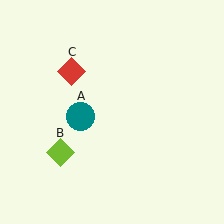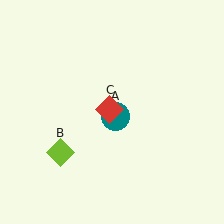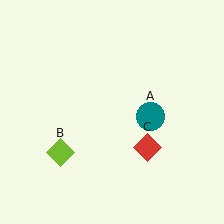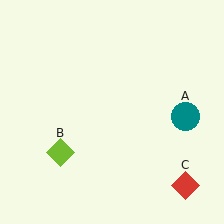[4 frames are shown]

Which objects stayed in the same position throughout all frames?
Lime diamond (object B) remained stationary.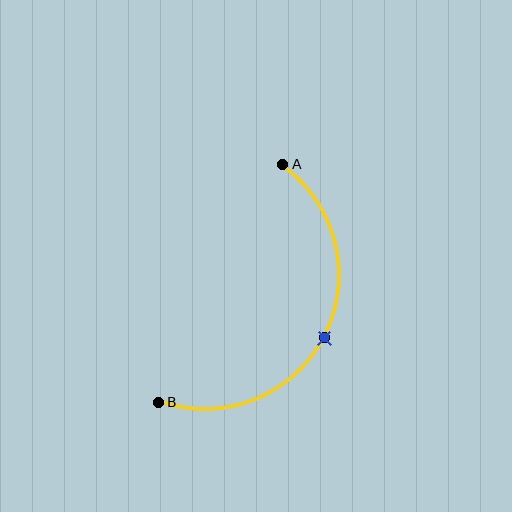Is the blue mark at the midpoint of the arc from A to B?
Yes. The blue mark lies on the arc at equal arc-length from both A and B — it is the arc midpoint.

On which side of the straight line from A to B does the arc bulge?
The arc bulges to the right of the straight line connecting A and B.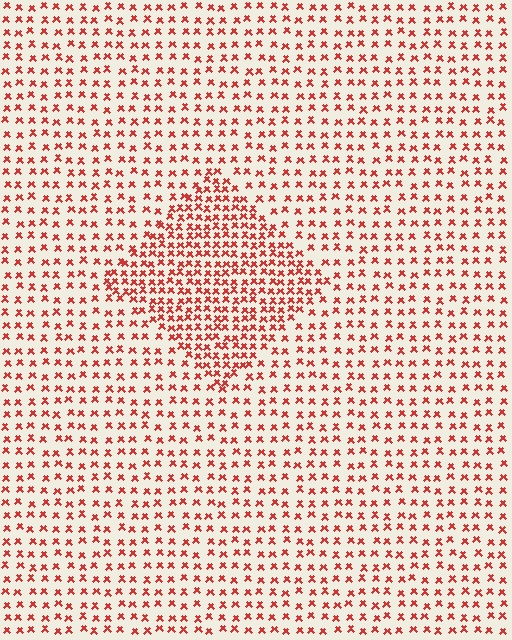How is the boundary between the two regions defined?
The boundary is defined by a change in element density (approximately 1.9x ratio). All elements are the same color, size, and shape.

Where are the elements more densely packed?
The elements are more densely packed inside the diamond boundary.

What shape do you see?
I see a diamond.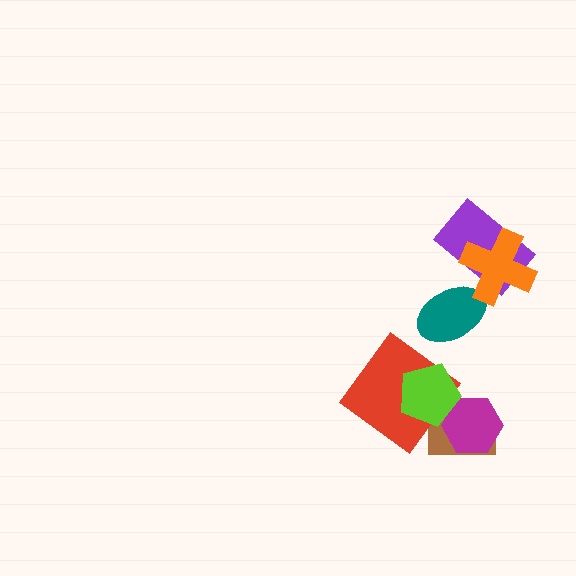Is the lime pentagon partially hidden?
No, no other shape covers it.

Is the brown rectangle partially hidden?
Yes, it is partially covered by another shape.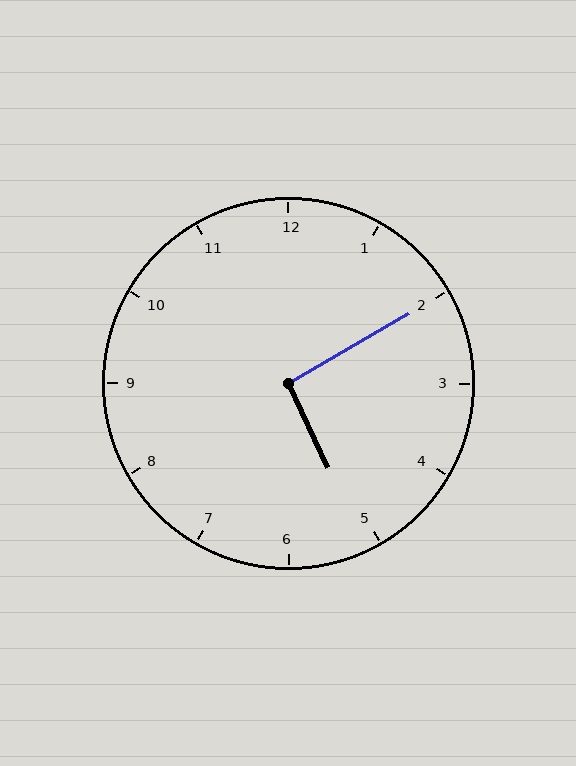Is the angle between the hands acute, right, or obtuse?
It is right.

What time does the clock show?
5:10.